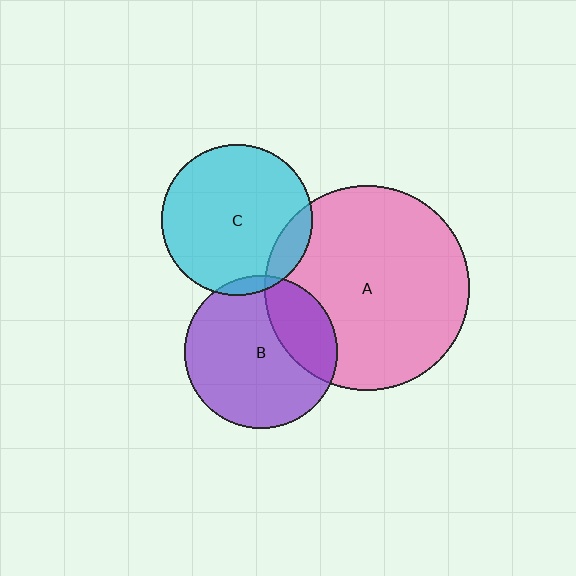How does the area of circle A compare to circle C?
Approximately 1.9 times.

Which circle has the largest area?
Circle A (pink).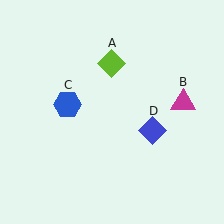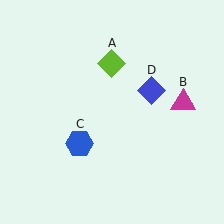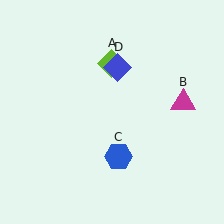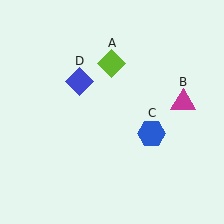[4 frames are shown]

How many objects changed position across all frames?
2 objects changed position: blue hexagon (object C), blue diamond (object D).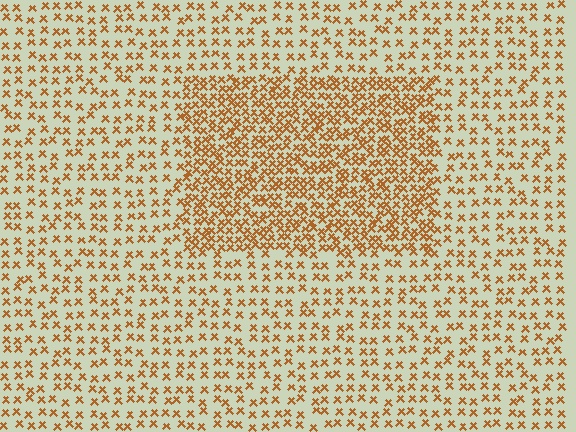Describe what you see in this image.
The image contains small brown elements arranged at two different densities. A rectangle-shaped region is visible where the elements are more densely packed than the surrounding area.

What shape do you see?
I see a rectangle.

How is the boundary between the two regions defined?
The boundary is defined by a change in element density (approximately 2.2x ratio). All elements are the same color, size, and shape.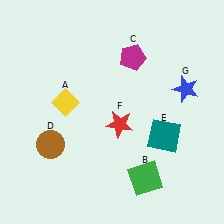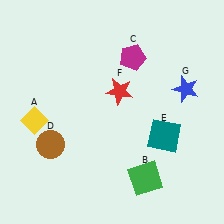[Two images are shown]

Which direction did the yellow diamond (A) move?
The yellow diamond (A) moved left.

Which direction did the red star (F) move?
The red star (F) moved up.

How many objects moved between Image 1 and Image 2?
2 objects moved between the two images.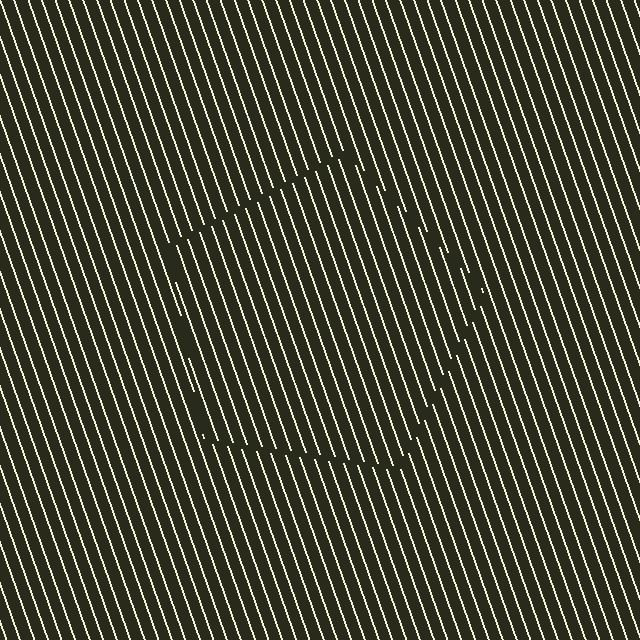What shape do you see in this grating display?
An illusory pentagon. The interior of the shape contains the same grating, shifted by half a period — the contour is defined by the phase discontinuity where line-ends from the inner and outer gratings abut.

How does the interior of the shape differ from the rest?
The interior of the shape contains the same grating, shifted by half a period — the contour is defined by the phase discontinuity where line-ends from the inner and outer gratings abut.